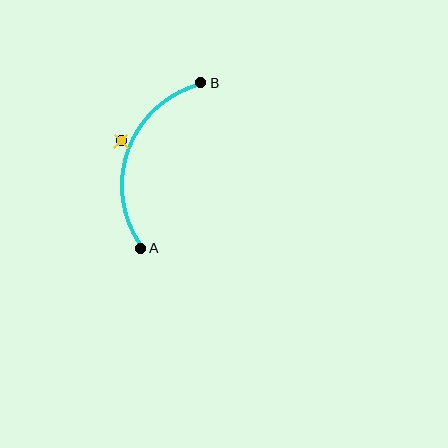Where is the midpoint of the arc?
The arc midpoint is the point on the curve farthest from the straight line joining A and B. It sits to the left of that line.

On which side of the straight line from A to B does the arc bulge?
The arc bulges to the left of the straight line connecting A and B.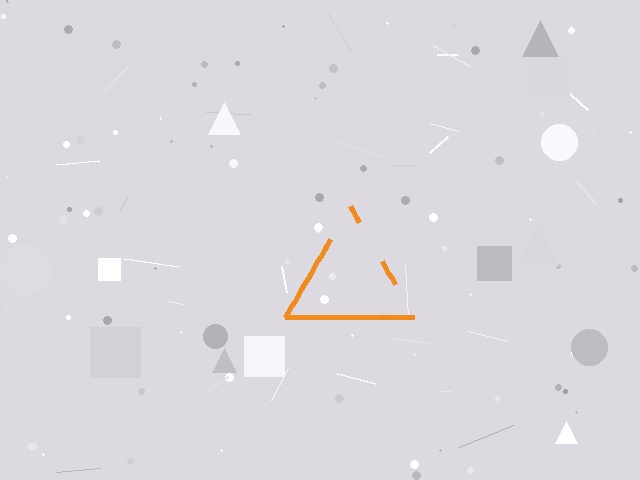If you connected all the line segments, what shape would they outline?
They would outline a triangle.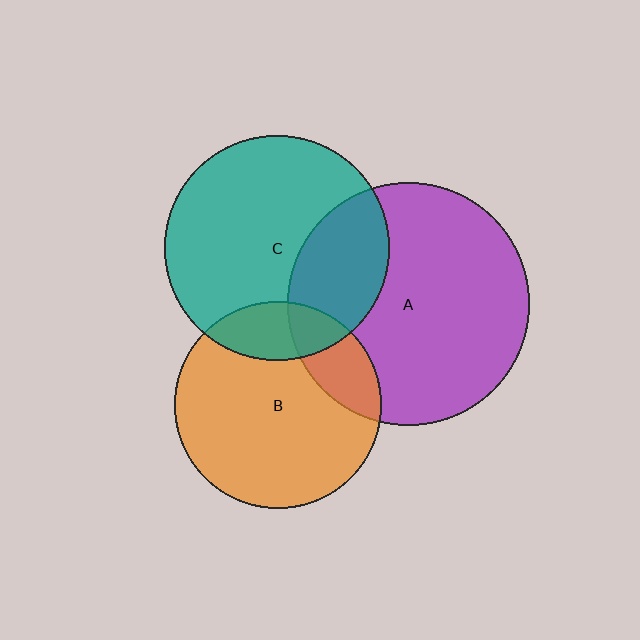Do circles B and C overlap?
Yes.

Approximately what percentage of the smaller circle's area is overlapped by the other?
Approximately 20%.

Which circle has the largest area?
Circle A (purple).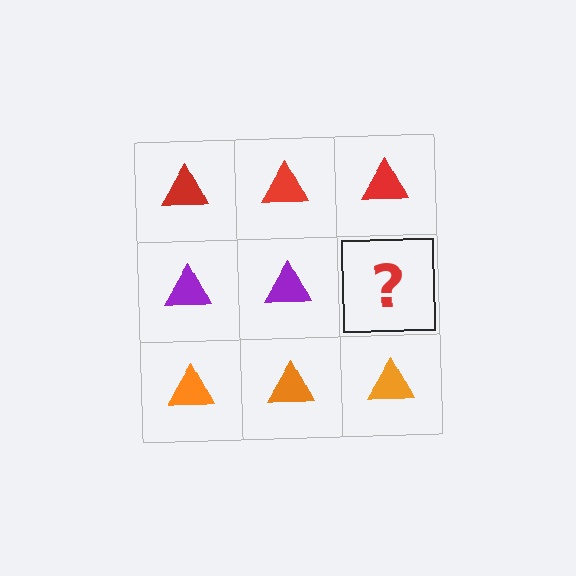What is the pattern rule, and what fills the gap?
The rule is that each row has a consistent color. The gap should be filled with a purple triangle.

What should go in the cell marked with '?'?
The missing cell should contain a purple triangle.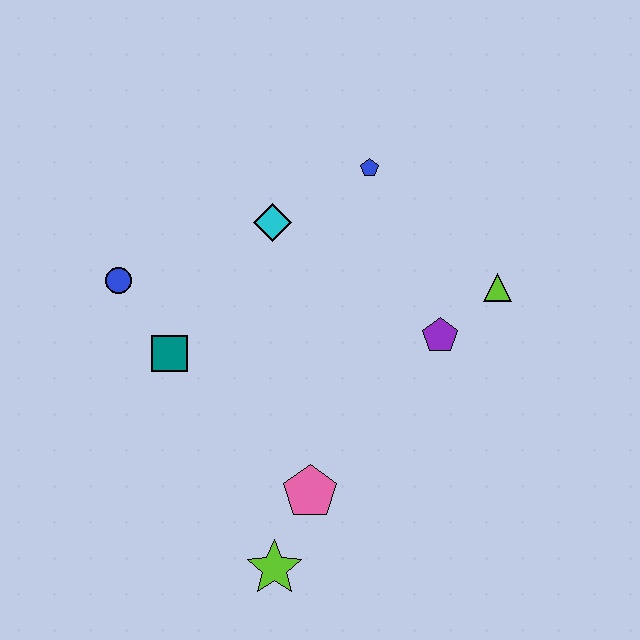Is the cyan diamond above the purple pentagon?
Yes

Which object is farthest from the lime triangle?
The blue circle is farthest from the lime triangle.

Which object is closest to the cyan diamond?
The blue pentagon is closest to the cyan diamond.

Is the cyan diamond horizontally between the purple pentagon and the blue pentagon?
No